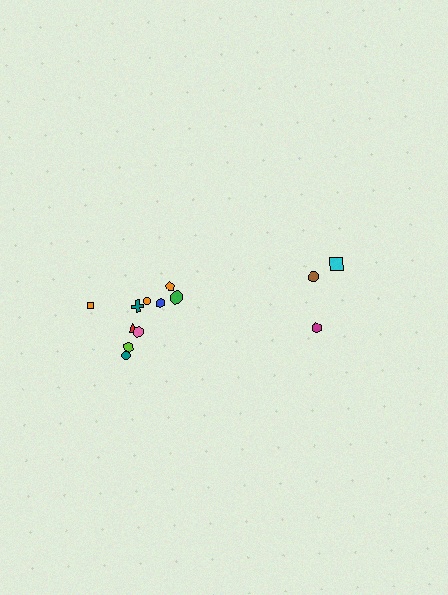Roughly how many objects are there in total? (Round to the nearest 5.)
Roughly 15 objects in total.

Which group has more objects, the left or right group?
The left group.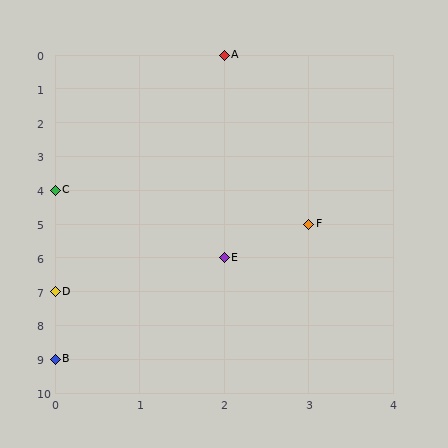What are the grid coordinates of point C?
Point C is at grid coordinates (0, 4).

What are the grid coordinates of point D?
Point D is at grid coordinates (0, 7).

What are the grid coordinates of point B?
Point B is at grid coordinates (0, 9).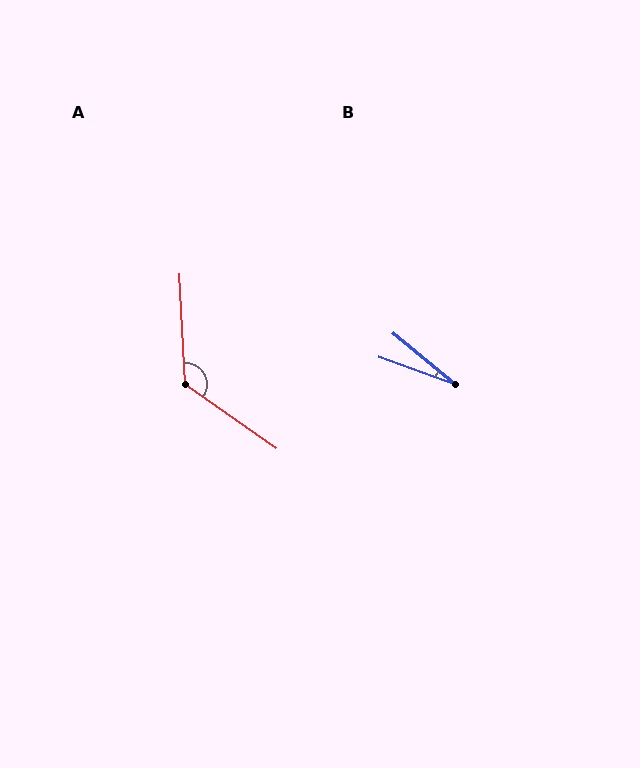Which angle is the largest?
A, at approximately 128 degrees.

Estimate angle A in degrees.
Approximately 128 degrees.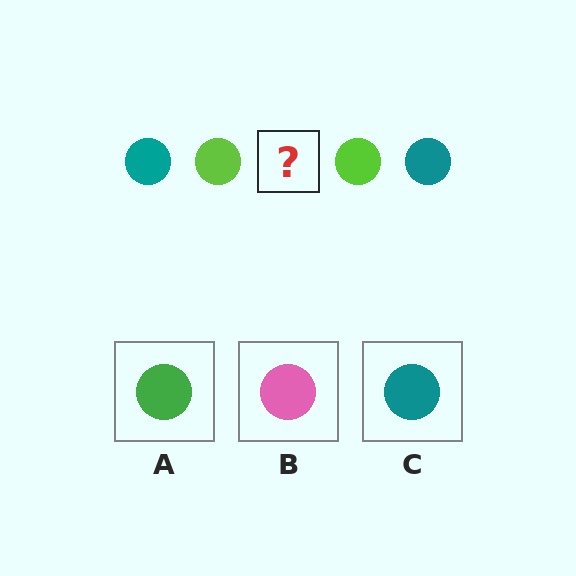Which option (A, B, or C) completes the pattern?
C.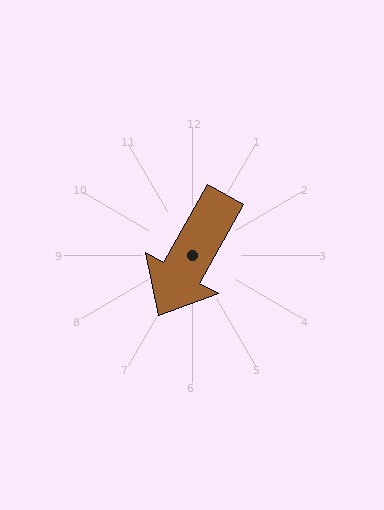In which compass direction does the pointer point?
Southwest.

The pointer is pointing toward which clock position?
Roughly 7 o'clock.